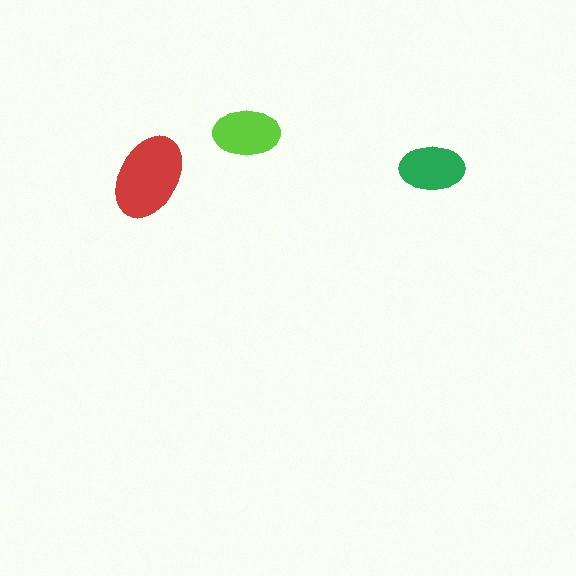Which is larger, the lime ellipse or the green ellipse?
The lime one.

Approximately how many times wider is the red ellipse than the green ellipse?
About 1.5 times wider.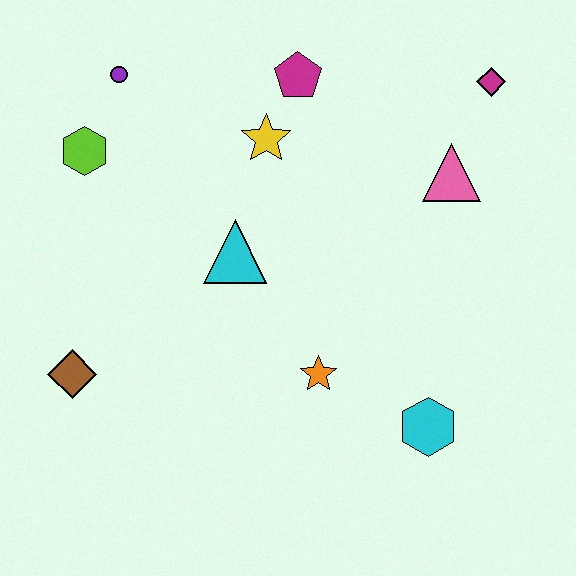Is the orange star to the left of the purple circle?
No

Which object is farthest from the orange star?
The purple circle is farthest from the orange star.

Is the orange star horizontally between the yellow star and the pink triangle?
Yes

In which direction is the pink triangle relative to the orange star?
The pink triangle is above the orange star.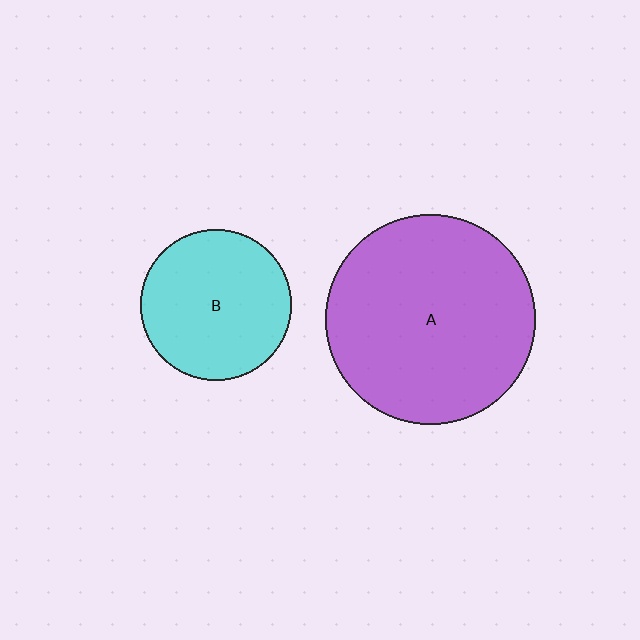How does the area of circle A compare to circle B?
Approximately 2.0 times.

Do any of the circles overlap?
No, none of the circles overlap.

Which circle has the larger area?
Circle A (purple).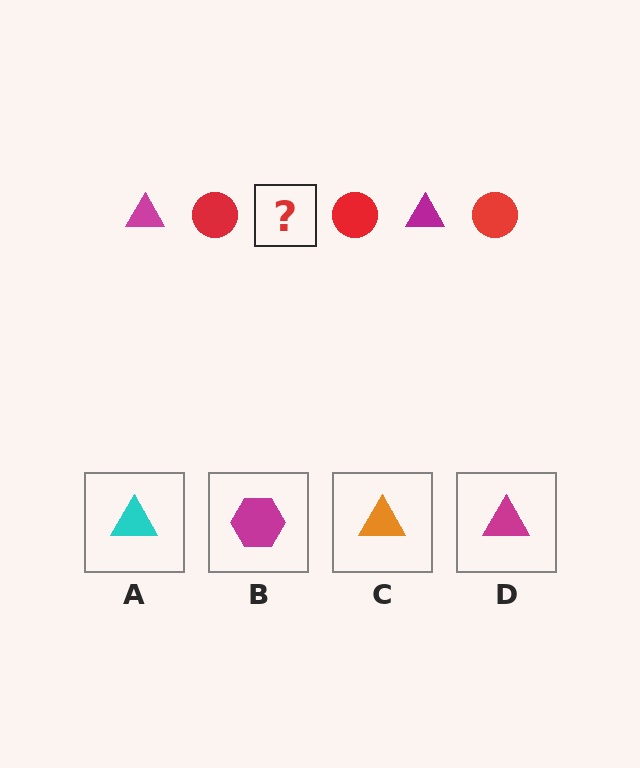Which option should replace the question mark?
Option D.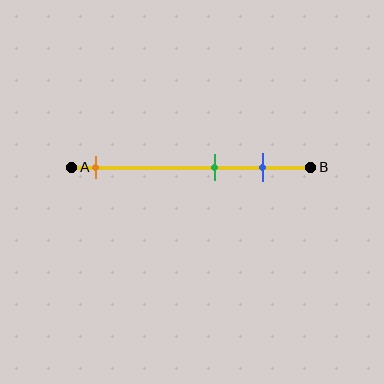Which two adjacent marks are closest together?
The green and blue marks are the closest adjacent pair.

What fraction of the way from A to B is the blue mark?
The blue mark is approximately 80% (0.8) of the way from A to B.